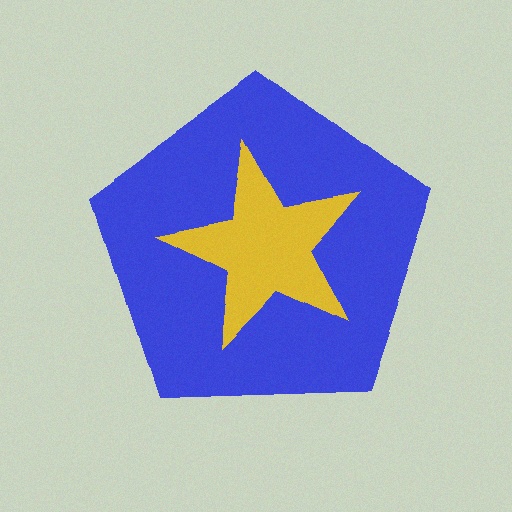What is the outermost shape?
The blue pentagon.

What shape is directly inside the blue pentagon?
The yellow star.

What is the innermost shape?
The yellow star.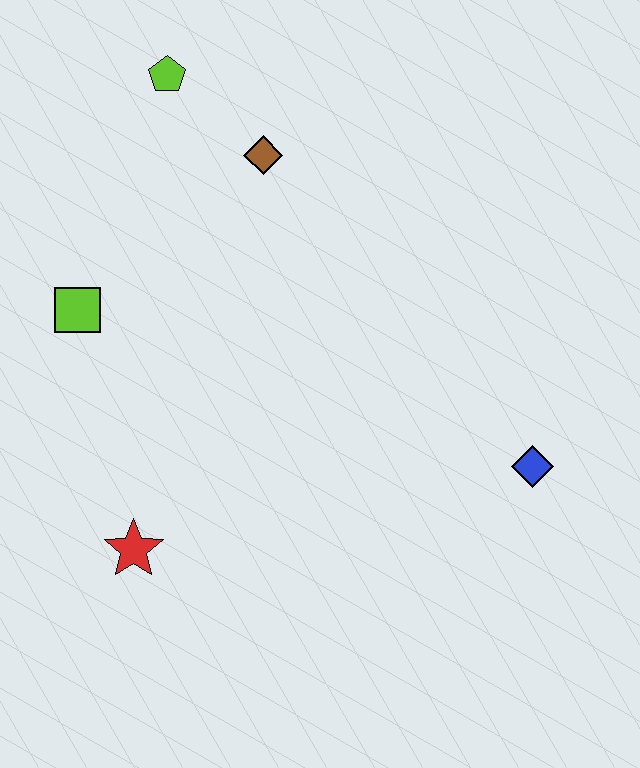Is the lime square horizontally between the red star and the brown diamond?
No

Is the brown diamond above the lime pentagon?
No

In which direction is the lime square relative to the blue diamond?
The lime square is to the left of the blue diamond.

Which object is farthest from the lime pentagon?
The blue diamond is farthest from the lime pentagon.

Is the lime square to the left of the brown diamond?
Yes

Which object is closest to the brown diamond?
The lime pentagon is closest to the brown diamond.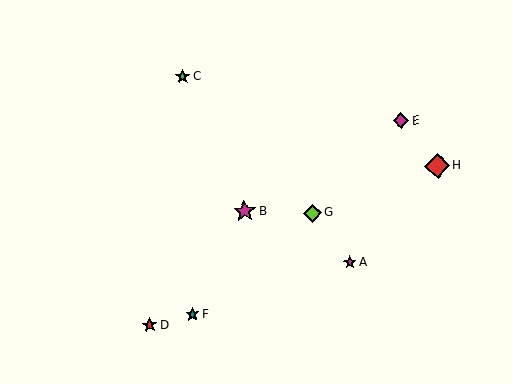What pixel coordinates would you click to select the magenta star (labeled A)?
Click at (350, 262) to select the magenta star A.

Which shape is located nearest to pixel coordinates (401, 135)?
The magenta diamond (labeled E) at (401, 121) is nearest to that location.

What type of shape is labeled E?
Shape E is a magenta diamond.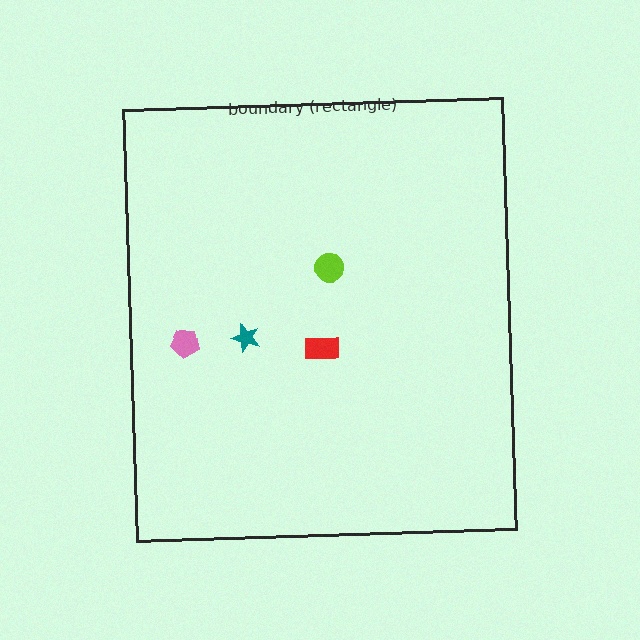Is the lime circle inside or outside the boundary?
Inside.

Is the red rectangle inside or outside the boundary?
Inside.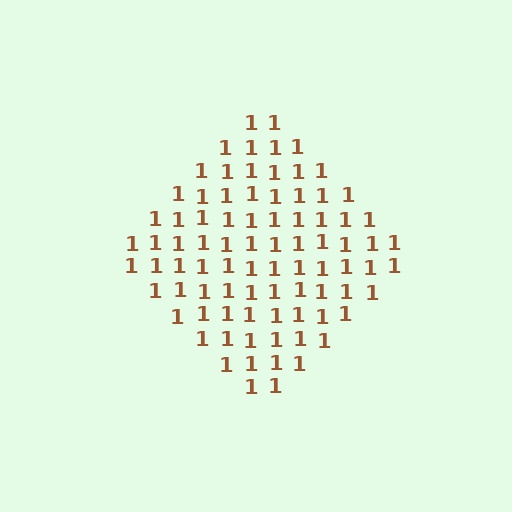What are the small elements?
The small elements are digit 1's.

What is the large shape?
The large shape is a diamond.